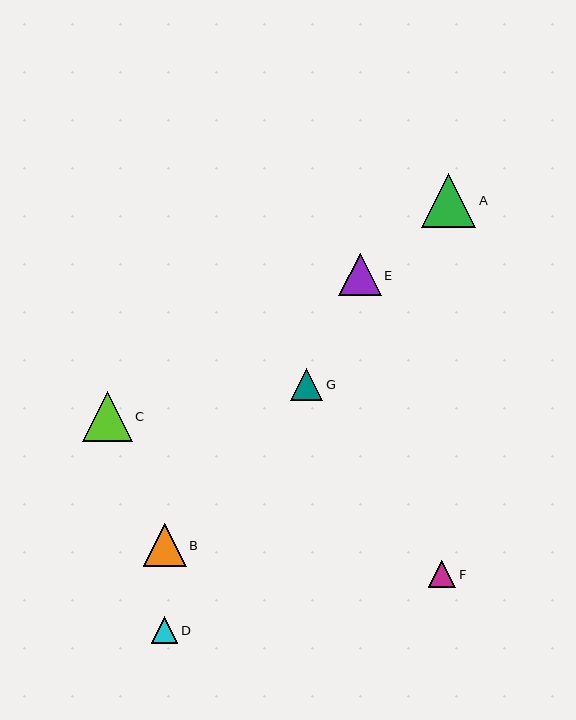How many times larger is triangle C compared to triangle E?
Triangle C is approximately 1.2 times the size of triangle E.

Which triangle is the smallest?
Triangle D is the smallest with a size of approximately 26 pixels.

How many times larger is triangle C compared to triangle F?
Triangle C is approximately 1.8 times the size of triangle F.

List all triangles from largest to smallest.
From largest to smallest: A, C, B, E, G, F, D.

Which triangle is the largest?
Triangle A is the largest with a size of approximately 55 pixels.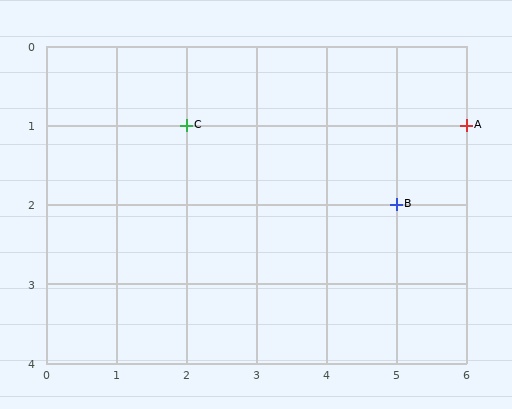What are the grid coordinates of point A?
Point A is at grid coordinates (6, 1).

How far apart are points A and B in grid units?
Points A and B are 1 column and 1 row apart (about 1.4 grid units diagonally).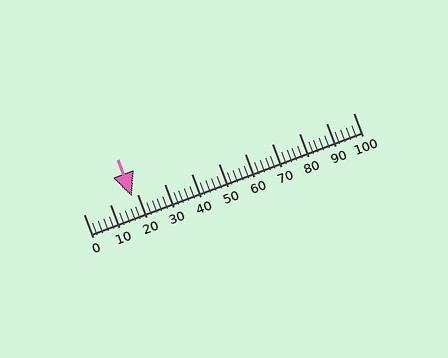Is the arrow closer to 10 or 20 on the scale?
The arrow is closer to 20.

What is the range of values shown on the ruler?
The ruler shows values from 0 to 100.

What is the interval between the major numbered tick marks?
The major tick marks are spaced 10 units apart.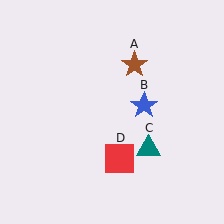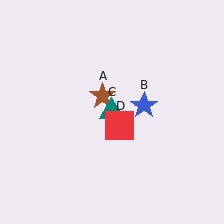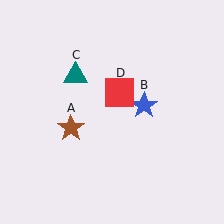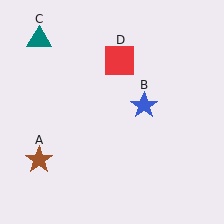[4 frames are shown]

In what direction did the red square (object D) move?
The red square (object D) moved up.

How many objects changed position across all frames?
3 objects changed position: brown star (object A), teal triangle (object C), red square (object D).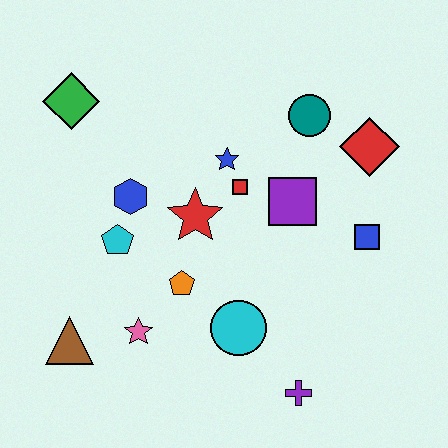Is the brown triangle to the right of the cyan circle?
No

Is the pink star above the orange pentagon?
No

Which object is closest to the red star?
The red square is closest to the red star.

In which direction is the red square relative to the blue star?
The red square is below the blue star.